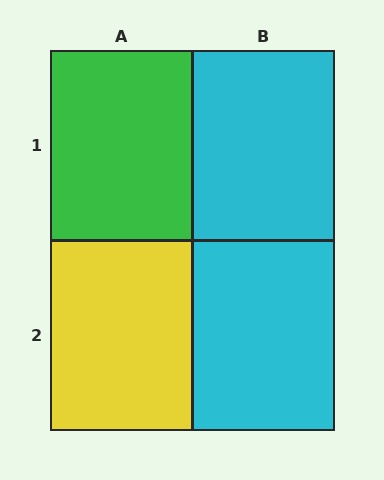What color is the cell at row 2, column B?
Cyan.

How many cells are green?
1 cell is green.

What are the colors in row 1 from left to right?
Green, cyan.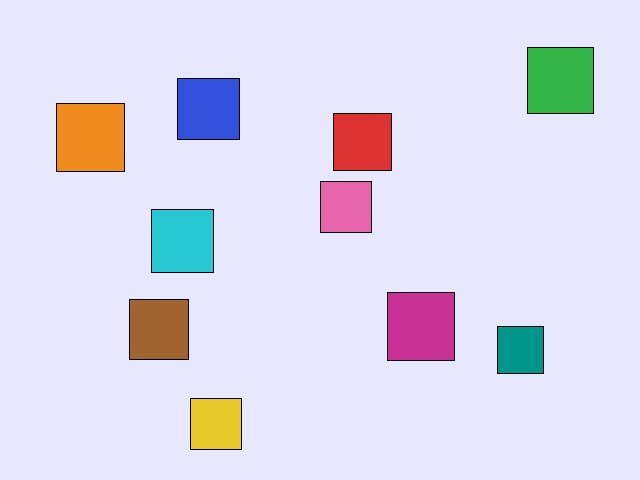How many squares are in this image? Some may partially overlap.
There are 10 squares.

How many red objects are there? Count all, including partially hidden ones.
There is 1 red object.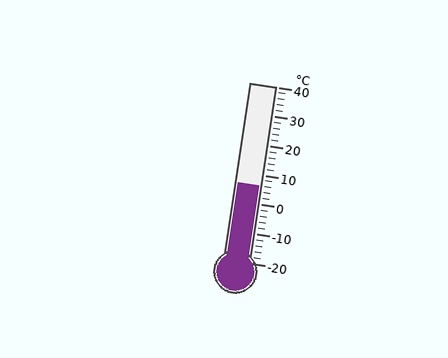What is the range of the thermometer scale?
The thermometer scale ranges from -20°C to 40°C.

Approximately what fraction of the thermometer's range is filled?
The thermometer is filled to approximately 45% of its range.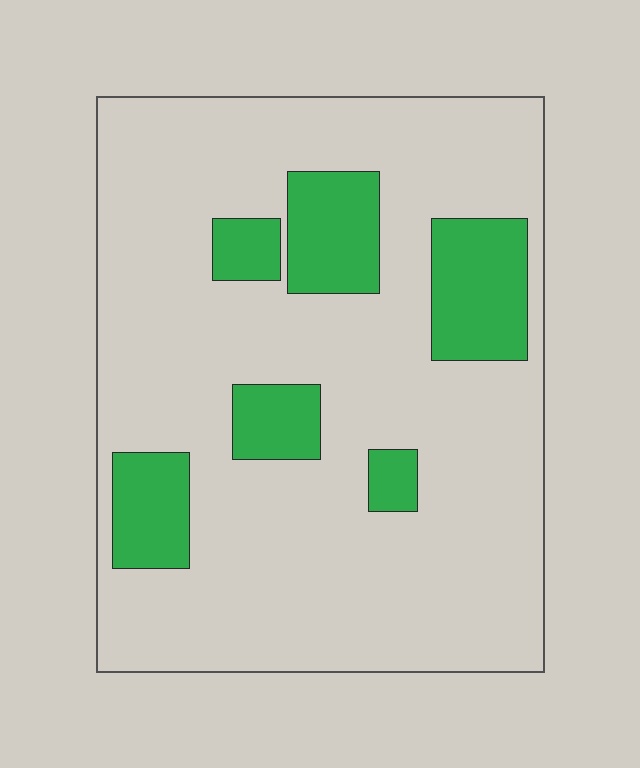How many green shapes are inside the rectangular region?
6.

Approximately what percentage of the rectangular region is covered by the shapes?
Approximately 20%.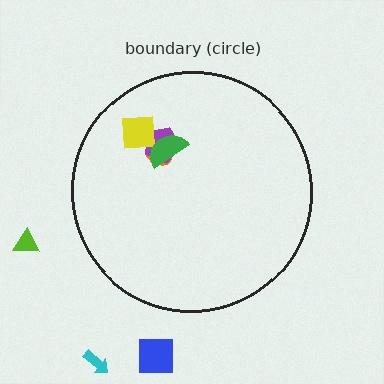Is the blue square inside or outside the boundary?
Outside.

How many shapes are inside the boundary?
4 inside, 3 outside.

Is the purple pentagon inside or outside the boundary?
Inside.